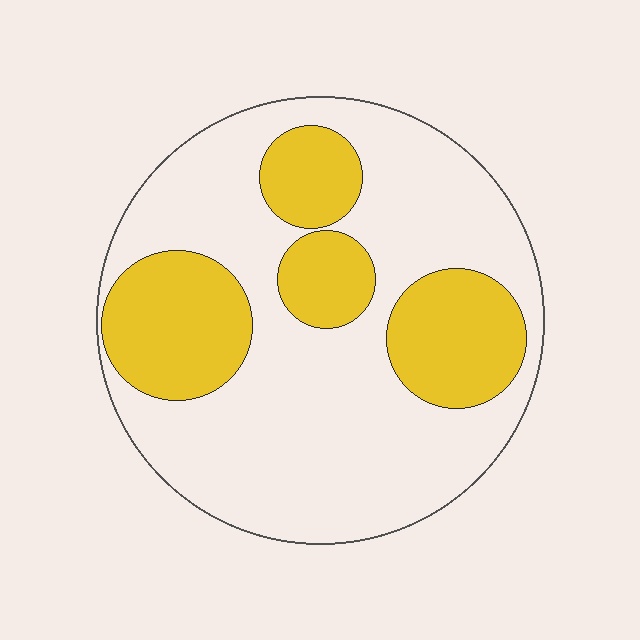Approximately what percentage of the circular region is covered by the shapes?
Approximately 30%.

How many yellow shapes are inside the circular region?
4.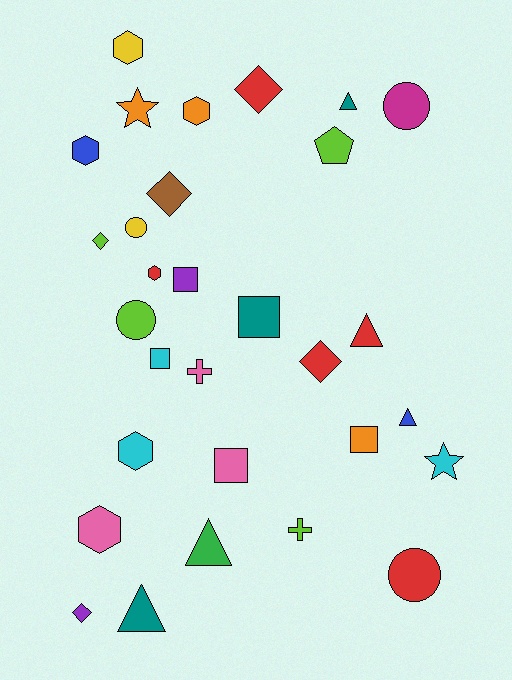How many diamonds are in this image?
There are 5 diamonds.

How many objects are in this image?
There are 30 objects.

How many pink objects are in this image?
There are 3 pink objects.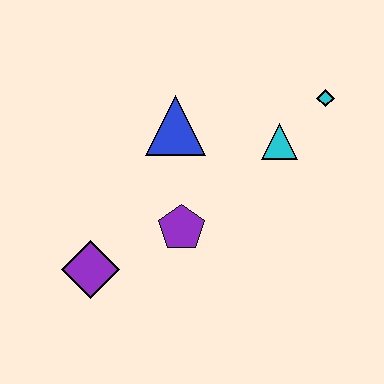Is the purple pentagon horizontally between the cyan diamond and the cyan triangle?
No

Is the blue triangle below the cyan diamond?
Yes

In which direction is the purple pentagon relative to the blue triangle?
The purple pentagon is below the blue triangle.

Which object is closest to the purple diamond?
The purple pentagon is closest to the purple diamond.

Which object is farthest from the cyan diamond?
The purple diamond is farthest from the cyan diamond.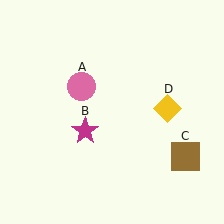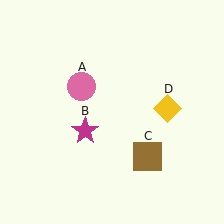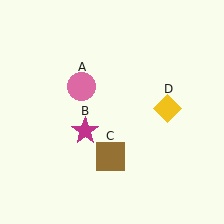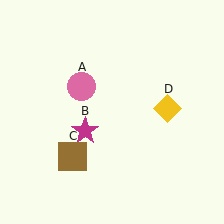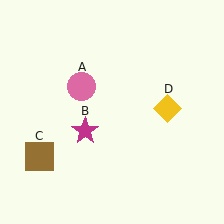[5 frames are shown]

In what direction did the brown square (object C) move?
The brown square (object C) moved left.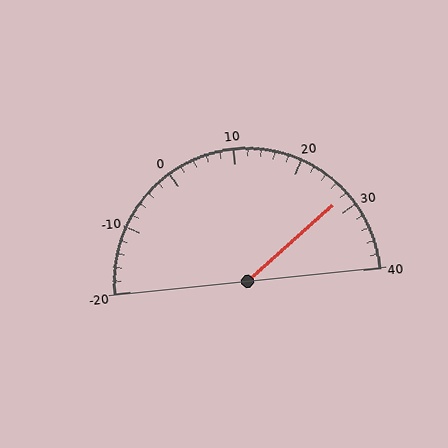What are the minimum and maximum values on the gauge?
The gauge ranges from -20 to 40.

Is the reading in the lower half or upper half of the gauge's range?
The reading is in the upper half of the range (-20 to 40).